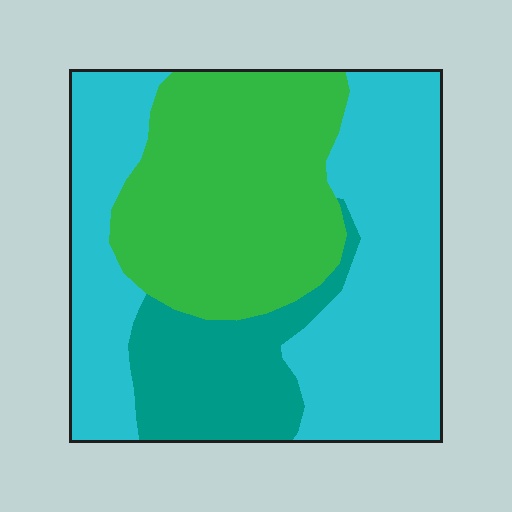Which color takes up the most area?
Cyan, at roughly 50%.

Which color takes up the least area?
Teal, at roughly 15%.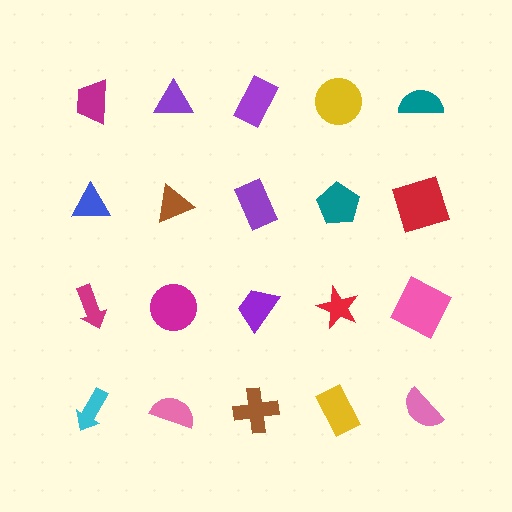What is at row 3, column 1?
A magenta arrow.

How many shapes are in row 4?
5 shapes.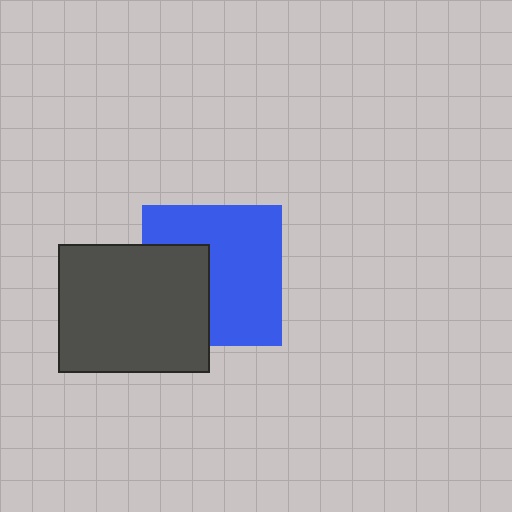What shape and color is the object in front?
The object in front is a dark gray rectangle.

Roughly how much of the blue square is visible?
About half of it is visible (roughly 65%).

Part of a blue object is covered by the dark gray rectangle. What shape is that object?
It is a square.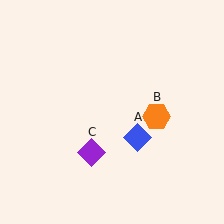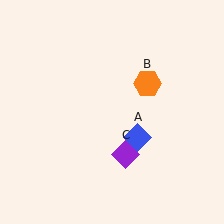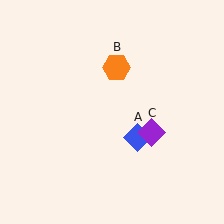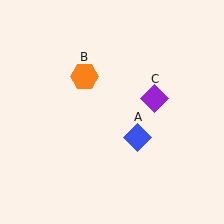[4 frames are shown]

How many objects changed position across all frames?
2 objects changed position: orange hexagon (object B), purple diamond (object C).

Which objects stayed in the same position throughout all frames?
Blue diamond (object A) remained stationary.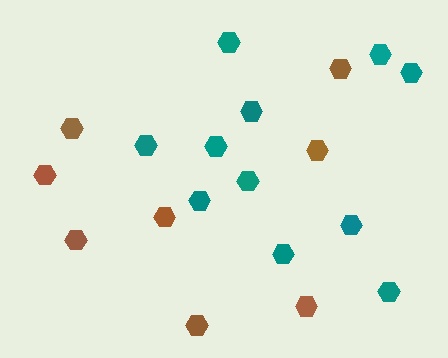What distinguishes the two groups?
There are 2 groups: one group of teal hexagons (11) and one group of brown hexagons (8).